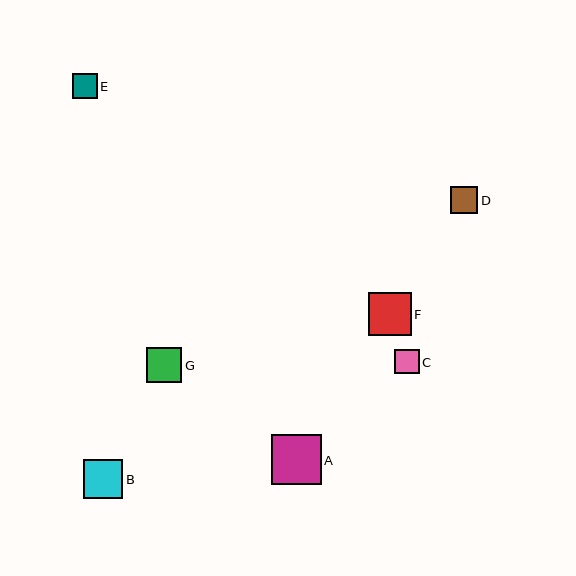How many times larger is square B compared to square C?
Square B is approximately 1.6 times the size of square C.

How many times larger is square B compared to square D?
Square B is approximately 1.4 times the size of square D.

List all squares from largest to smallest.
From largest to smallest: A, F, B, G, D, E, C.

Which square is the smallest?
Square C is the smallest with a size of approximately 24 pixels.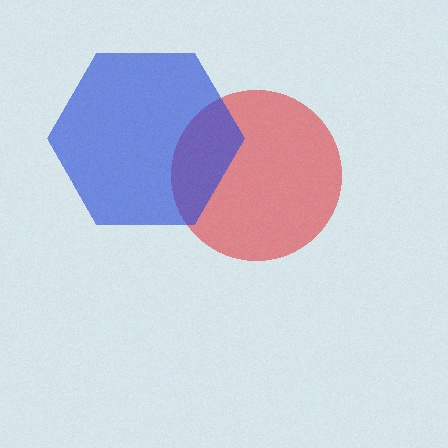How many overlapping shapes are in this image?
There are 2 overlapping shapes in the image.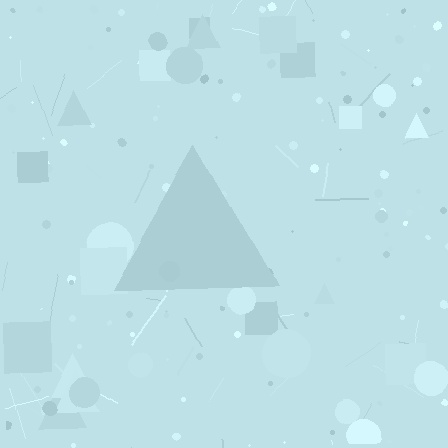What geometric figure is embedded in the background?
A triangle is embedded in the background.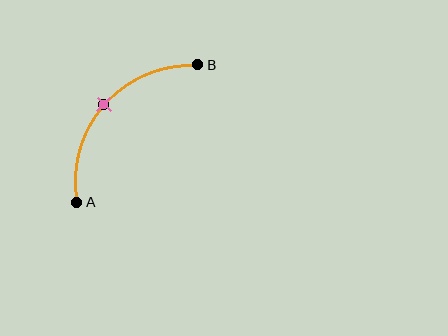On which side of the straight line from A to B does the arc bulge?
The arc bulges above and to the left of the straight line connecting A and B.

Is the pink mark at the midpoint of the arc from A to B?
Yes. The pink mark lies on the arc at equal arc-length from both A and B — it is the arc midpoint.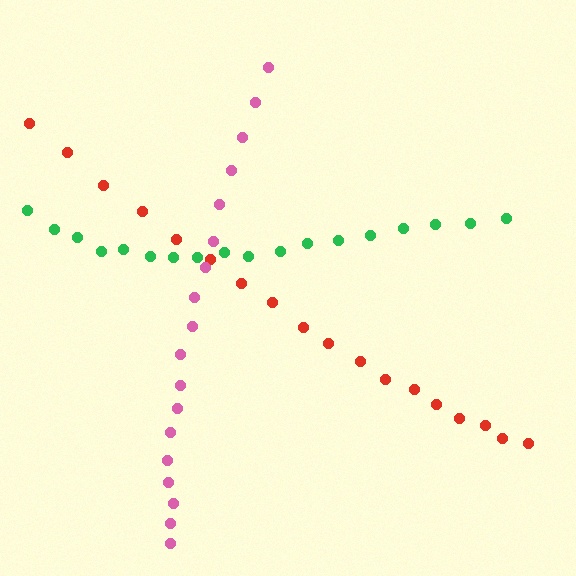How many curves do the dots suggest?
There are 3 distinct paths.